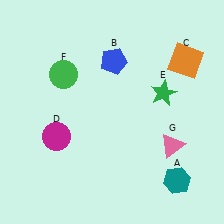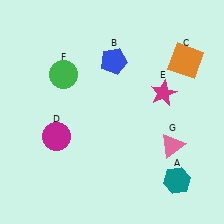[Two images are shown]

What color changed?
The star (E) changed from green in Image 1 to magenta in Image 2.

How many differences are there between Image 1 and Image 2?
There is 1 difference between the two images.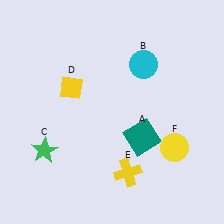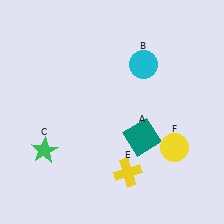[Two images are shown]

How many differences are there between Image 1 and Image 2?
There is 1 difference between the two images.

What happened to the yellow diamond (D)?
The yellow diamond (D) was removed in Image 2. It was in the top-left area of Image 1.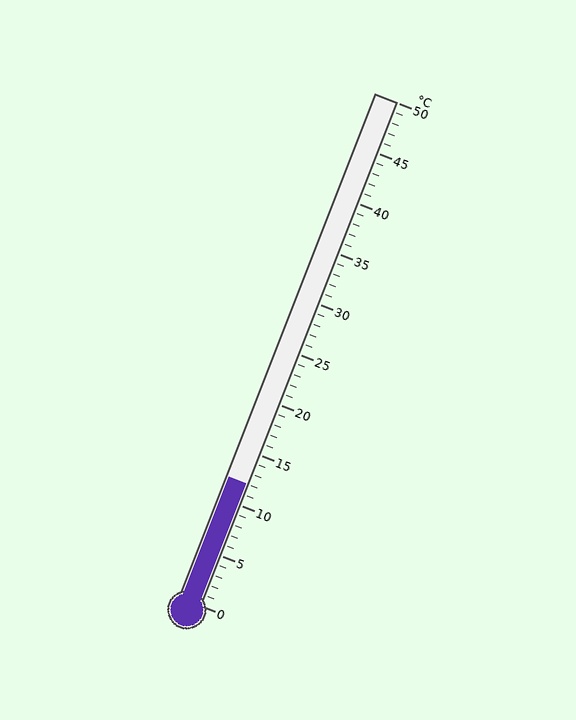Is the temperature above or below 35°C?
The temperature is below 35°C.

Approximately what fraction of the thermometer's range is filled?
The thermometer is filled to approximately 25% of its range.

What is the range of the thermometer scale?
The thermometer scale ranges from 0°C to 50°C.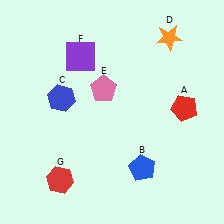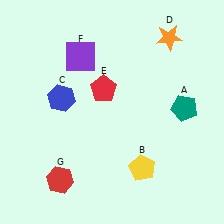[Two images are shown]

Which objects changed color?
A changed from red to teal. B changed from blue to yellow. E changed from pink to red.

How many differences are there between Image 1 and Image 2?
There are 3 differences between the two images.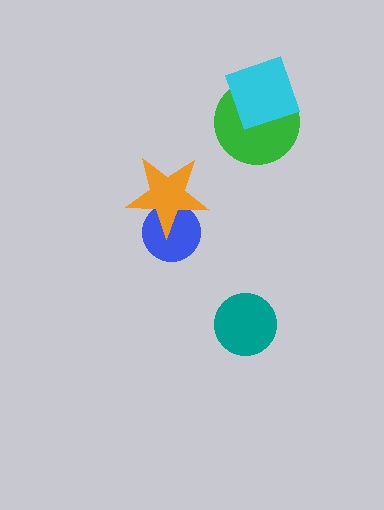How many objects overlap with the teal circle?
0 objects overlap with the teal circle.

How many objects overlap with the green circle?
1 object overlaps with the green circle.